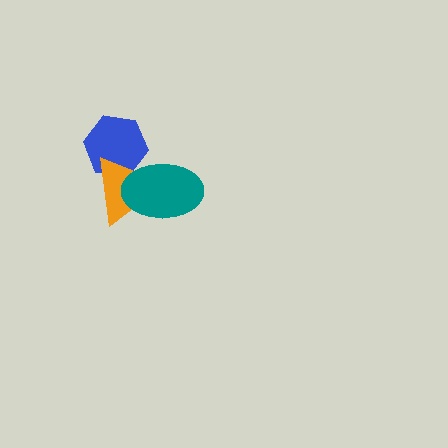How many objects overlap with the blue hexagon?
2 objects overlap with the blue hexagon.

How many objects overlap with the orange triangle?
2 objects overlap with the orange triangle.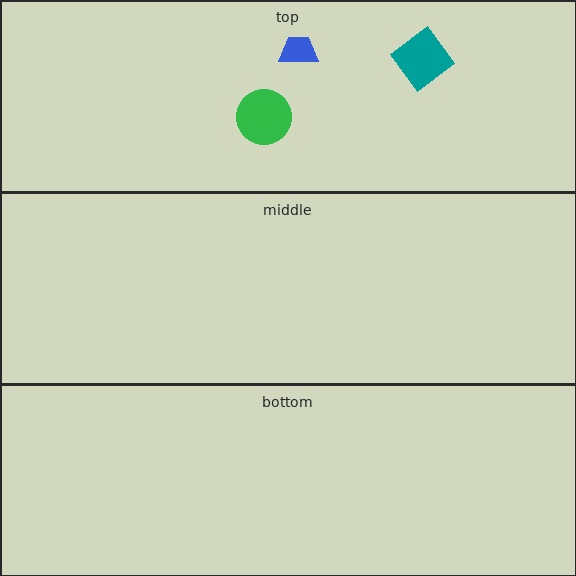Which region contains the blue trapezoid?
The top region.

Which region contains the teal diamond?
The top region.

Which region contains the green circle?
The top region.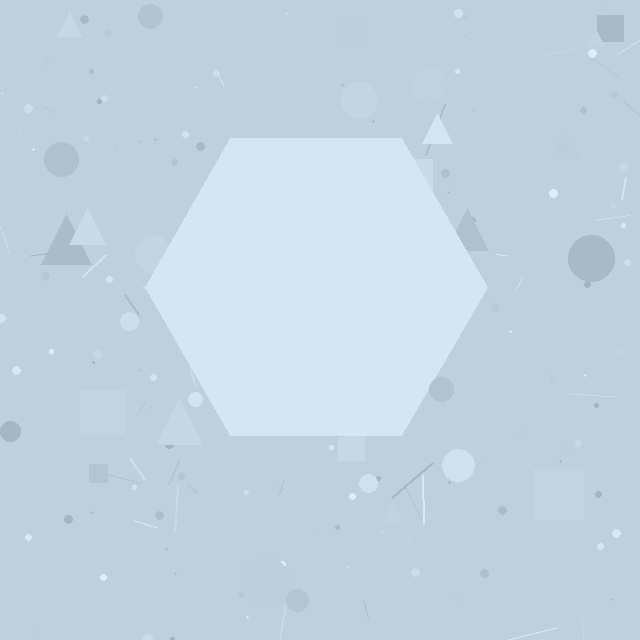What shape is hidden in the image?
A hexagon is hidden in the image.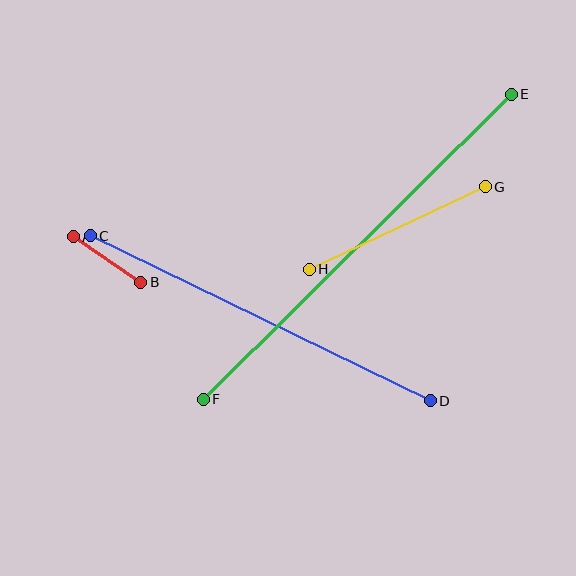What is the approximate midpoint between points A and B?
The midpoint is at approximately (107, 260) pixels.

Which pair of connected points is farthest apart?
Points E and F are farthest apart.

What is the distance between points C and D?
The distance is approximately 378 pixels.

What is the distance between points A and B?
The distance is approximately 81 pixels.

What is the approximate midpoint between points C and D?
The midpoint is at approximately (260, 318) pixels.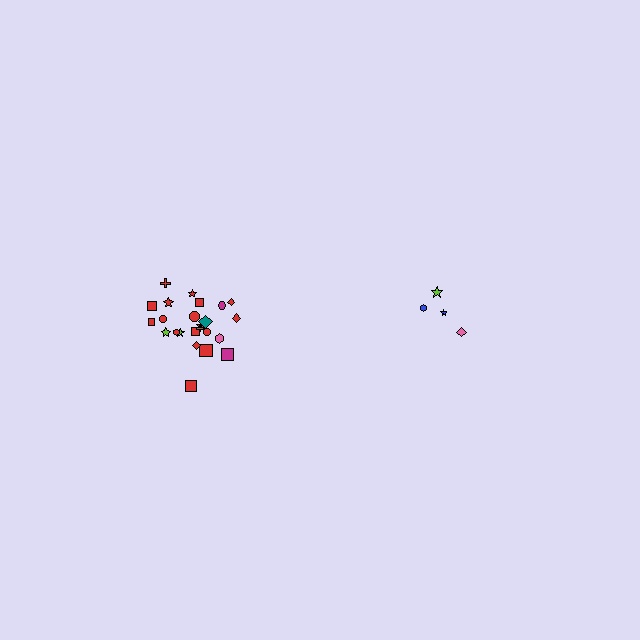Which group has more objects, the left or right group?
The left group.